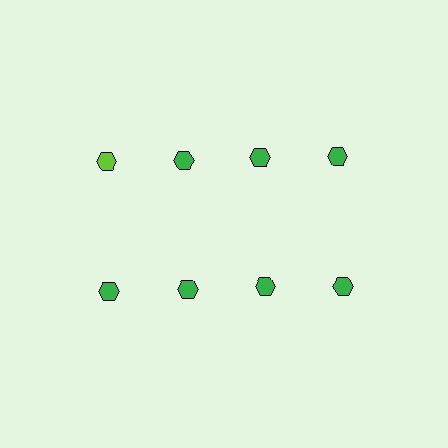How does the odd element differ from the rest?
It has a different color: lime instead of green.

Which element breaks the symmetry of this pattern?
The lime hexagon in the top row, leftmost column breaks the symmetry. All other shapes are green hexagons.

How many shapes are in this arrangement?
There are 8 shapes arranged in a grid pattern.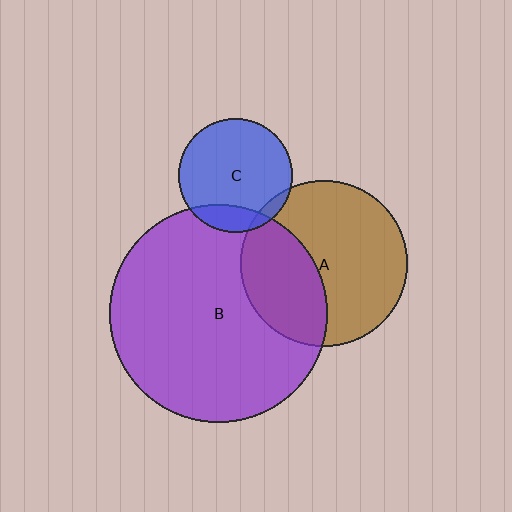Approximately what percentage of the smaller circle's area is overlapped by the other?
Approximately 35%.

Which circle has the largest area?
Circle B (purple).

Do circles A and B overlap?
Yes.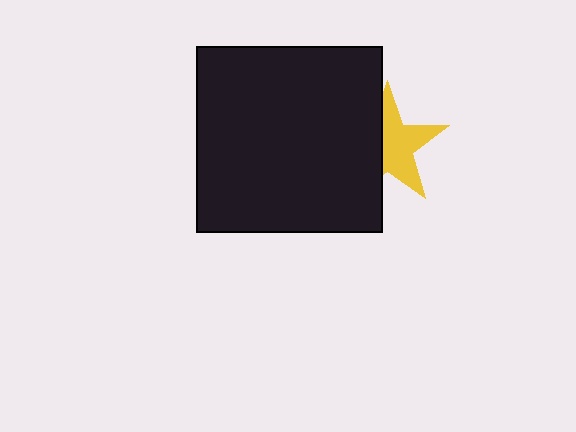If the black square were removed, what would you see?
You would see the complete yellow star.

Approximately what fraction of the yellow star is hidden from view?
Roughly 43% of the yellow star is hidden behind the black square.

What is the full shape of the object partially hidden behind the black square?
The partially hidden object is a yellow star.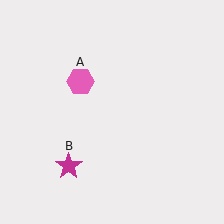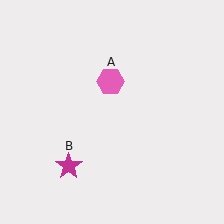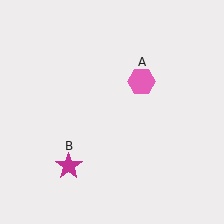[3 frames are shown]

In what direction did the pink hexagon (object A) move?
The pink hexagon (object A) moved right.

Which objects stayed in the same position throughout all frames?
Magenta star (object B) remained stationary.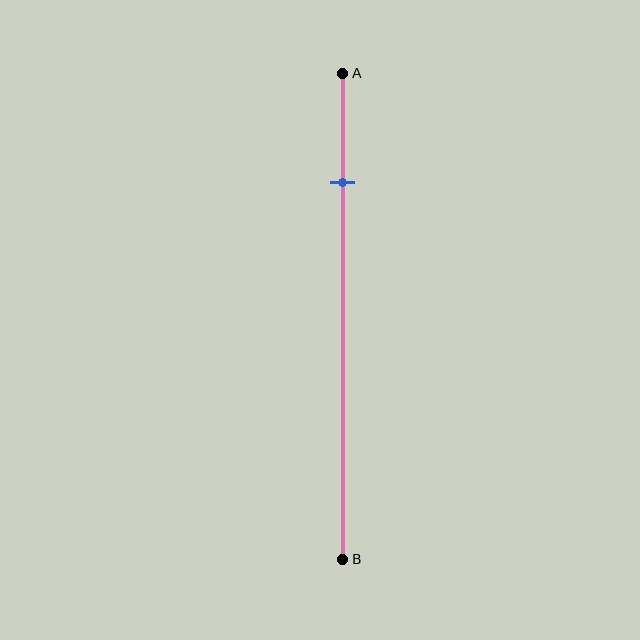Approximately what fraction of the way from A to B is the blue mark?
The blue mark is approximately 25% of the way from A to B.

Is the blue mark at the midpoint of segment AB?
No, the mark is at about 25% from A, not at the 50% midpoint.